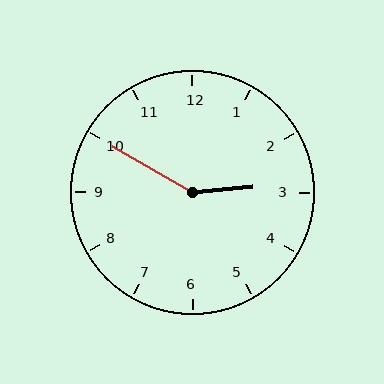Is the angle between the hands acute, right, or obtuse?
It is obtuse.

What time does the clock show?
2:50.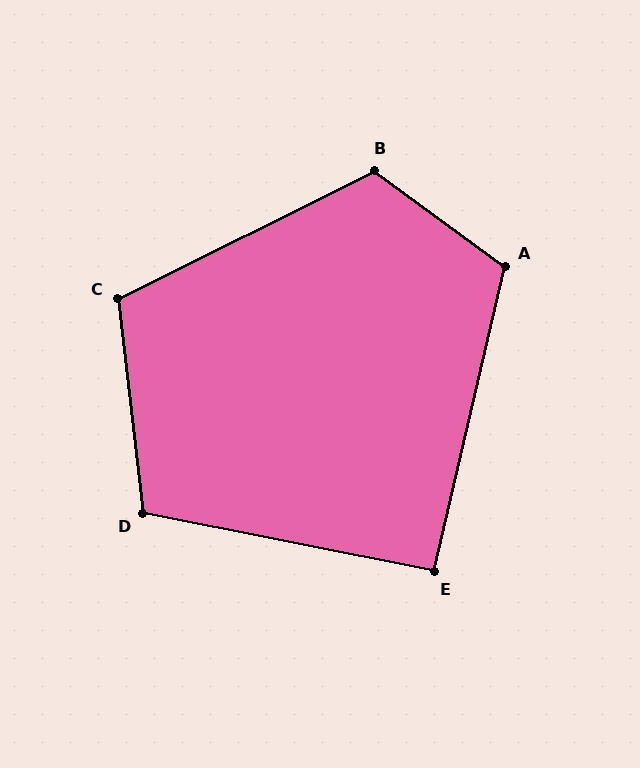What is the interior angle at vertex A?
Approximately 113 degrees (obtuse).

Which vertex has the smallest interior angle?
E, at approximately 92 degrees.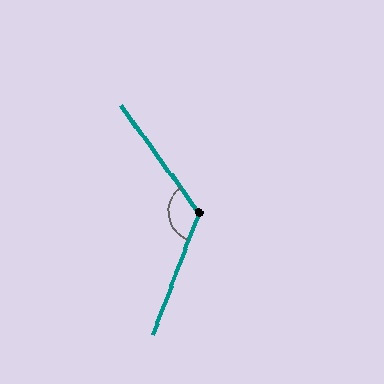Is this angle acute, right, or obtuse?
It is obtuse.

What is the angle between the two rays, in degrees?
Approximately 123 degrees.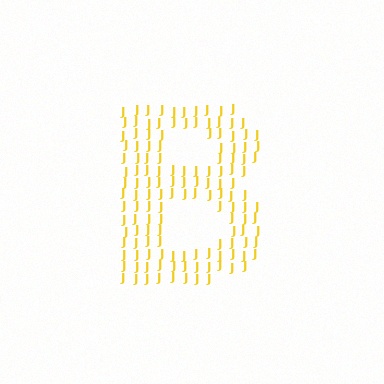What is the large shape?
The large shape is the letter B.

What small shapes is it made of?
It is made of small letter J's.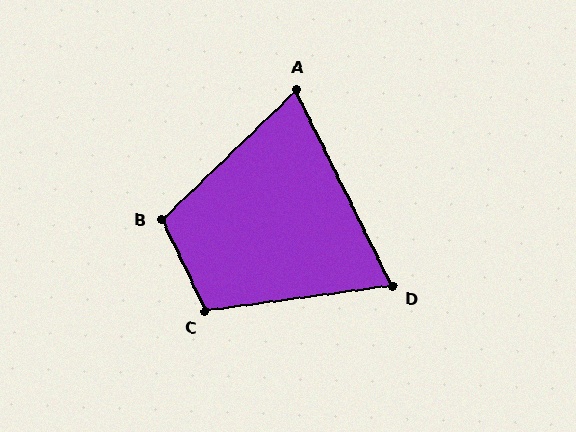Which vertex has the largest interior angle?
B, at approximately 109 degrees.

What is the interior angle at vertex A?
Approximately 72 degrees (acute).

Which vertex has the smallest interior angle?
D, at approximately 71 degrees.